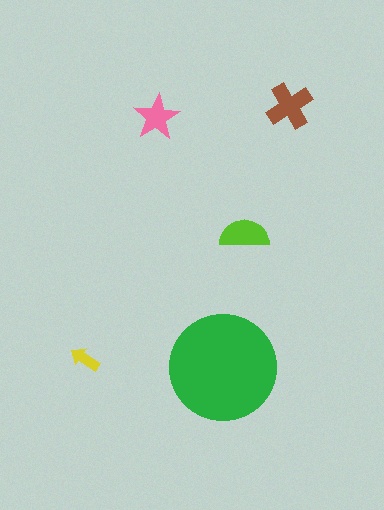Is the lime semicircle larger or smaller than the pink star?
Larger.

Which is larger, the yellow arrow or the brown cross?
The brown cross.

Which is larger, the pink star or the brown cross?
The brown cross.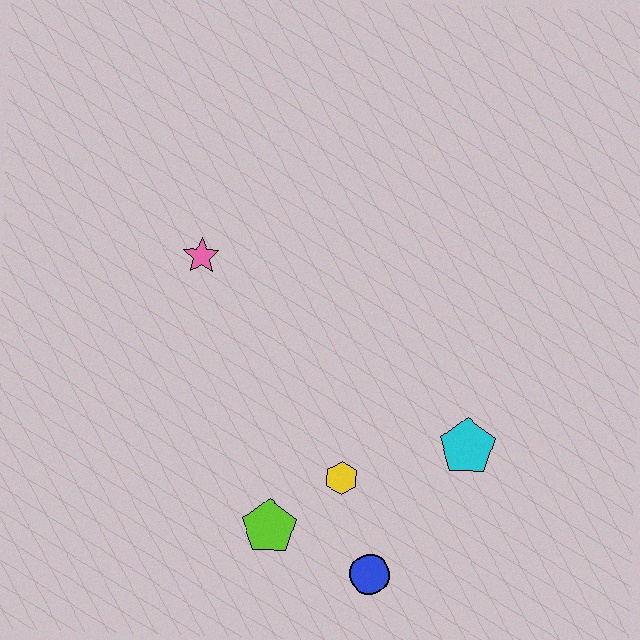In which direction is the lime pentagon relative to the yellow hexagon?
The lime pentagon is to the left of the yellow hexagon.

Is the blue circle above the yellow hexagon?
No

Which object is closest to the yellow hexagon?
The lime pentagon is closest to the yellow hexagon.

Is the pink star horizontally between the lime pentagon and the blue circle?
No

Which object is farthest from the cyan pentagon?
The pink star is farthest from the cyan pentagon.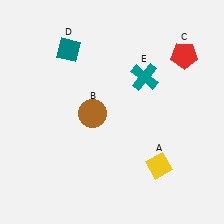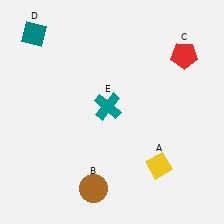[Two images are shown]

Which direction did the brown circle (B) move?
The brown circle (B) moved down.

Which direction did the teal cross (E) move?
The teal cross (E) moved left.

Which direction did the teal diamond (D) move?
The teal diamond (D) moved left.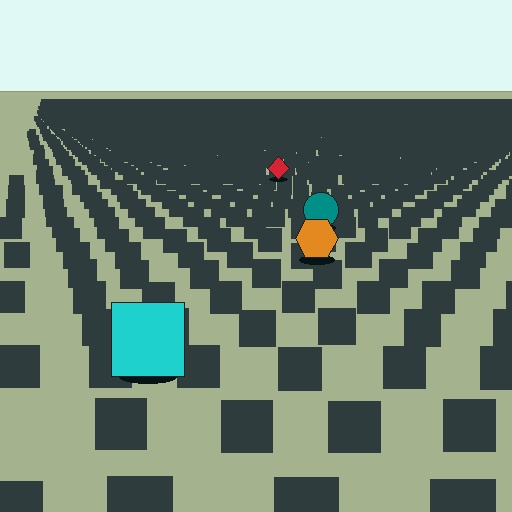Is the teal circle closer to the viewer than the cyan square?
No. The cyan square is closer — you can tell from the texture gradient: the ground texture is coarser near it.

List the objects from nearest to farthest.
From nearest to farthest: the cyan square, the orange hexagon, the teal circle, the red diamond.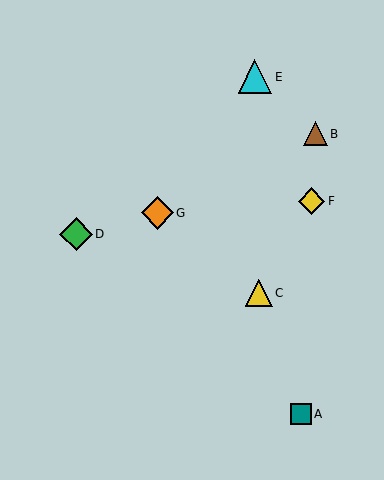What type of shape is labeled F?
Shape F is a yellow diamond.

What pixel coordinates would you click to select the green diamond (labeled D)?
Click at (76, 234) to select the green diamond D.